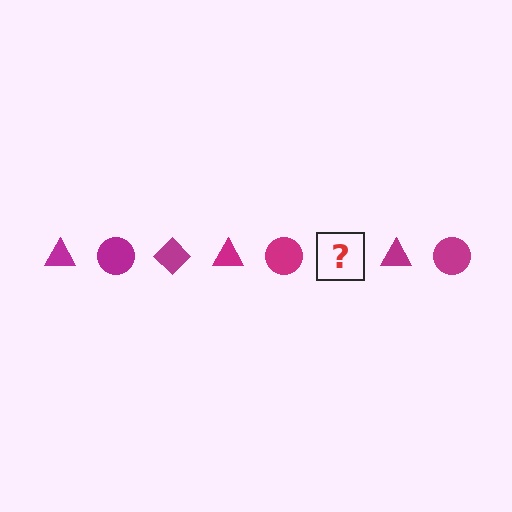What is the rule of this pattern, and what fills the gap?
The rule is that the pattern cycles through triangle, circle, diamond shapes in magenta. The gap should be filled with a magenta diamond.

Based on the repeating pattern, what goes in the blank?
The blank should be a magenta diamond.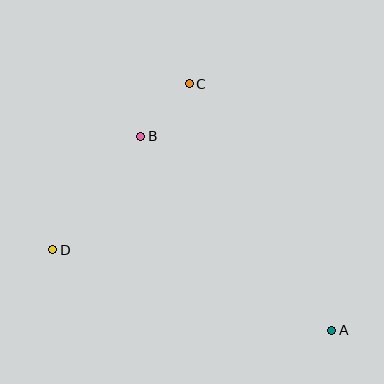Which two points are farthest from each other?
Points A and D are farthest from each other.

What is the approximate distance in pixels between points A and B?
The distance between A and B is approximately 272 pixels.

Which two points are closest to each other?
Points B and C are closest to each other.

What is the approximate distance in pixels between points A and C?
The distance between A and C is approximately 285 pixels.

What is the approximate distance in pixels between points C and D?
The distance between C and D is approximately 215 pixels.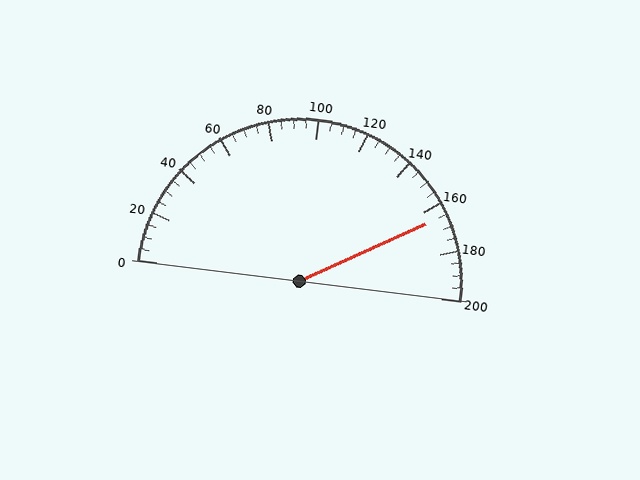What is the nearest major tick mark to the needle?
The nearest major tick mark is 160.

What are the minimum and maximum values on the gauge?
The gauge ranges from 0 to 200.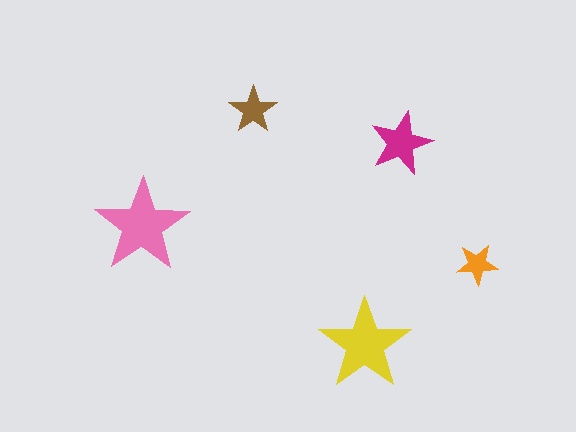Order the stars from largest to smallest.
the pink one, the yellow one, the magenta one, the brown one, the orange one.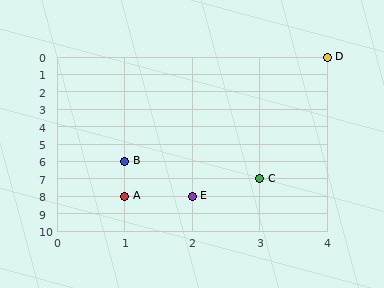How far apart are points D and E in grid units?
Points D and E are 2 columns and 8 rows apart (about 8.2 grid units diagonally).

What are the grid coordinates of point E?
Point E is at grid coordinates (2, 8).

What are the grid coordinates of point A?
Point A is at grid coordinates (1, 8).